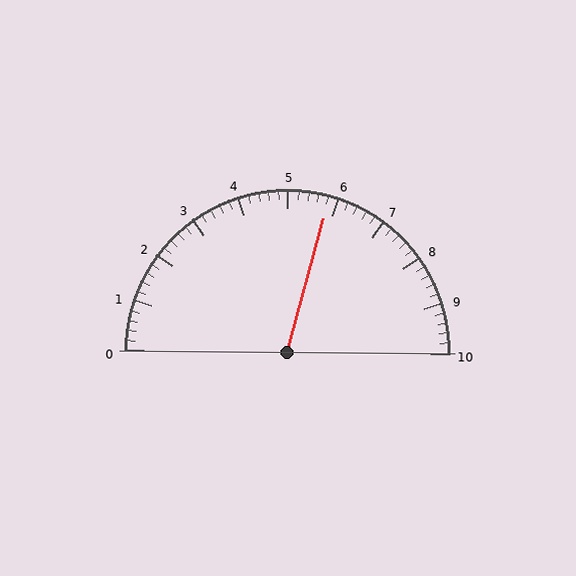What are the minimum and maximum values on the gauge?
The gauge ranges from 0 to 10.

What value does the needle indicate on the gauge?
The needle indicates approximately 5.8.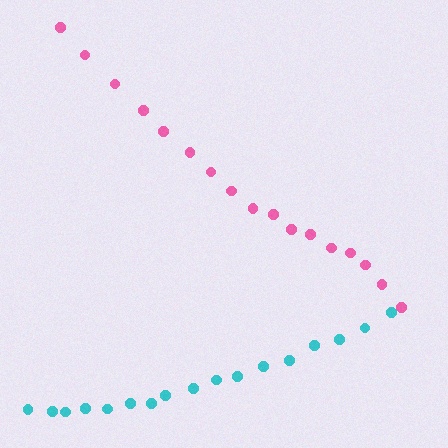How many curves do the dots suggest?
There are 2 distinct paths.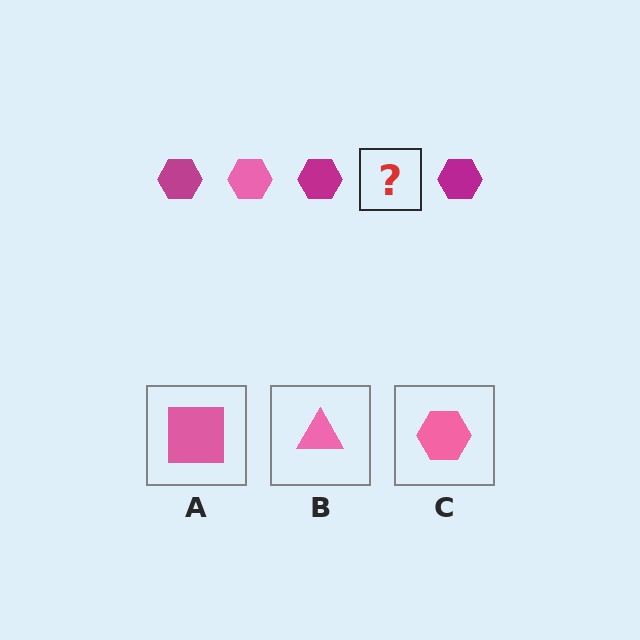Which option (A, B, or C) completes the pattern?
C.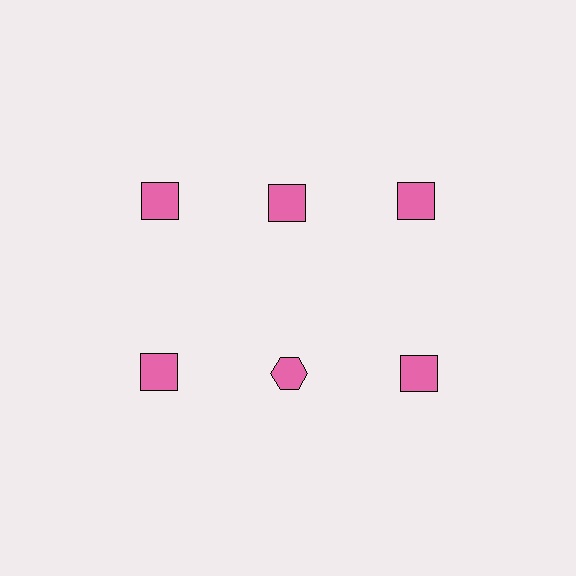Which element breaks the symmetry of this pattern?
The pink hexagon in the second row, second from left column breaks the symmetry. All other shapes are pink squares.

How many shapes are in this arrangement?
There are 6 shapes arranged in a grid pattern.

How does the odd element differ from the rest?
It has a different shape: hexagon instead of square.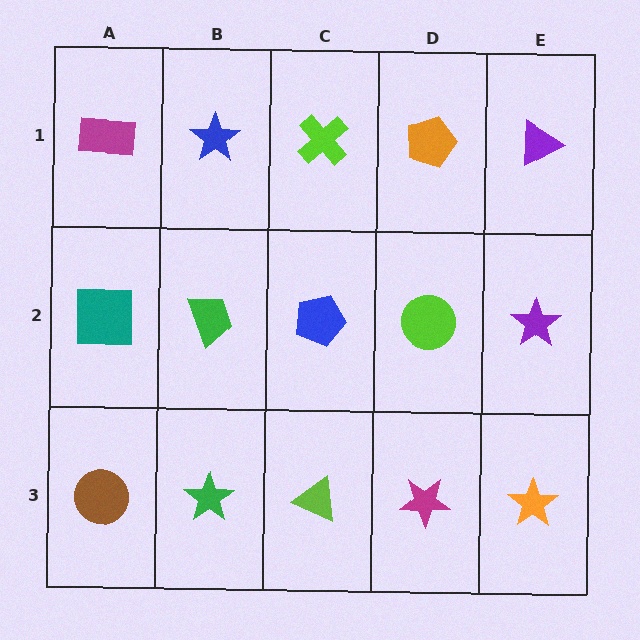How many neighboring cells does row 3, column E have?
2.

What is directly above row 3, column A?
A teal square.